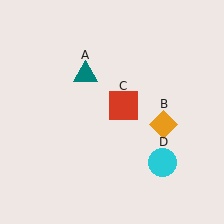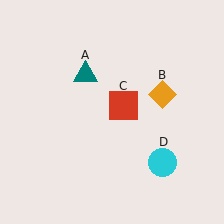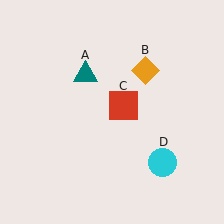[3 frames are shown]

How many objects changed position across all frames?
1 object changed position: orange diamond (object B).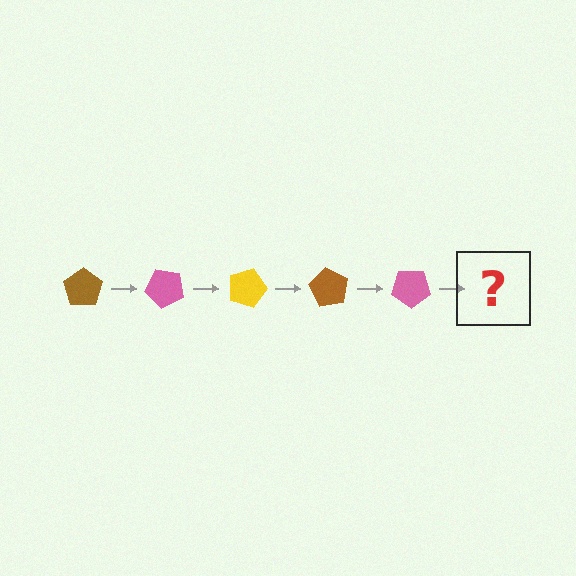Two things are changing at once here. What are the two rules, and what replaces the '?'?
The two rules are that it rotates 45 degrees each step and the color cycles through brown, pink, and yellow. The '?' should be a yellow pentagon, rotated 225 degrees from the start.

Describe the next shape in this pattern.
It should be a yellow pentagon, rotated 225 degrees from the start.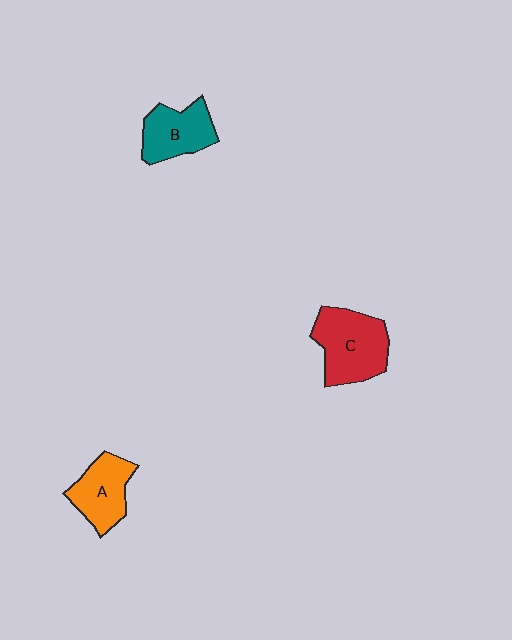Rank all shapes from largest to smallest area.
From largest to smallest: C (red), B (teal), A (orange).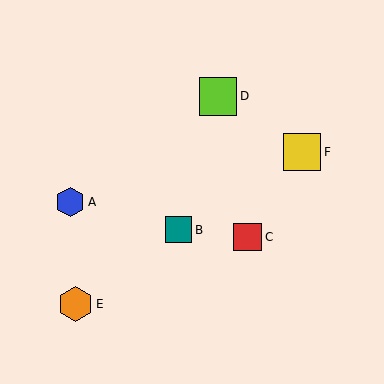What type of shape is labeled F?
Shape F is a yellow square.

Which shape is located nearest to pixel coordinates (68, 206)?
The blue hexagon (labeled A) at (70, 202) is nearest to that location.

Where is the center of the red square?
The center of the red square is at (248, 237).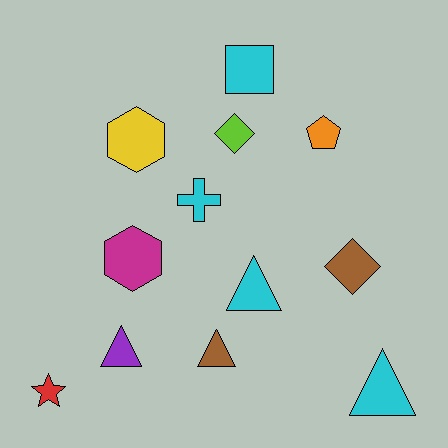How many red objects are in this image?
There is 1 red object.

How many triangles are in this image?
There are 4 triangles.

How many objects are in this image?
There are 12 objects.